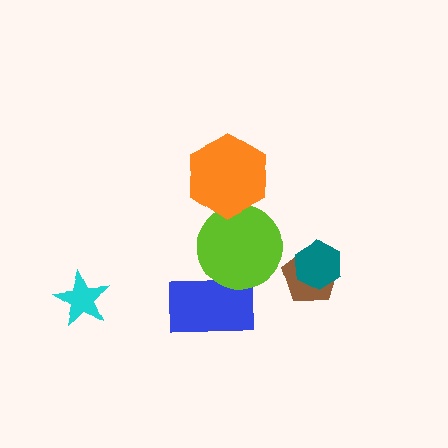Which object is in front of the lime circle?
The orange hexagon is in front of the lime circle.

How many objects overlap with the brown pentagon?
1 object overlaps with the brown pentagon.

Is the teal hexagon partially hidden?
No, no other shape covers it.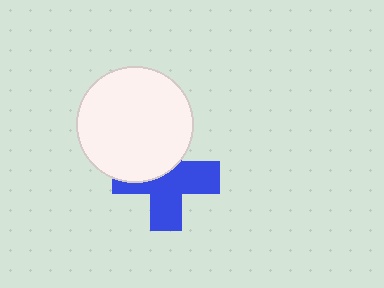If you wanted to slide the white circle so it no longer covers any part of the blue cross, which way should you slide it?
Slide it up — that is the most direct way to separate the two shapes.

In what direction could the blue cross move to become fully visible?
The blue cross could move down. That would shift it out from behind the white circle entirely.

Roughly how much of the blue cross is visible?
About half of it is visible (roughly 60%).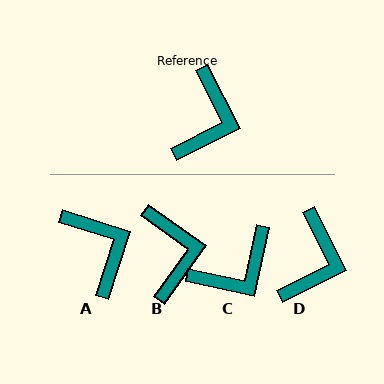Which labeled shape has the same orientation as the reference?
D.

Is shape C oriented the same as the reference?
No, it is off by about 39 degrees.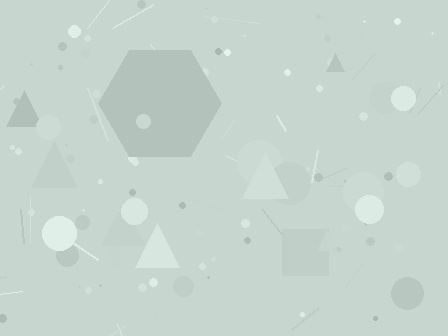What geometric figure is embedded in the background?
A hexagon is embedded in the background.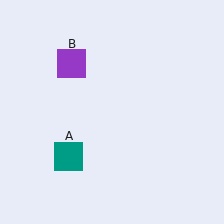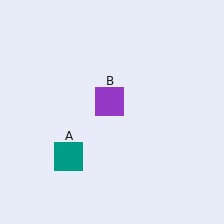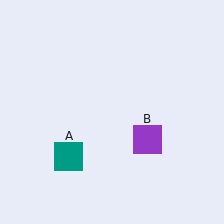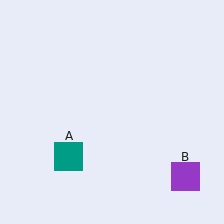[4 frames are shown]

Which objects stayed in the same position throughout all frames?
Teal square (object A) remained stationary.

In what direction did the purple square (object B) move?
The purple square (object B) moved down and to the right.